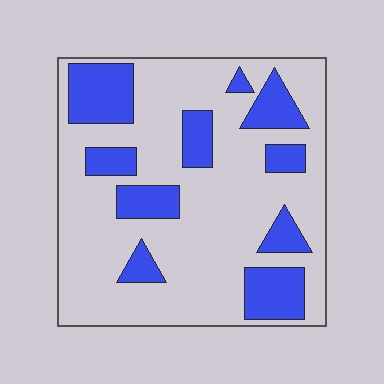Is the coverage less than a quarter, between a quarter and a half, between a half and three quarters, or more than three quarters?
Between a quarter and a half.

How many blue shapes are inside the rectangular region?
10.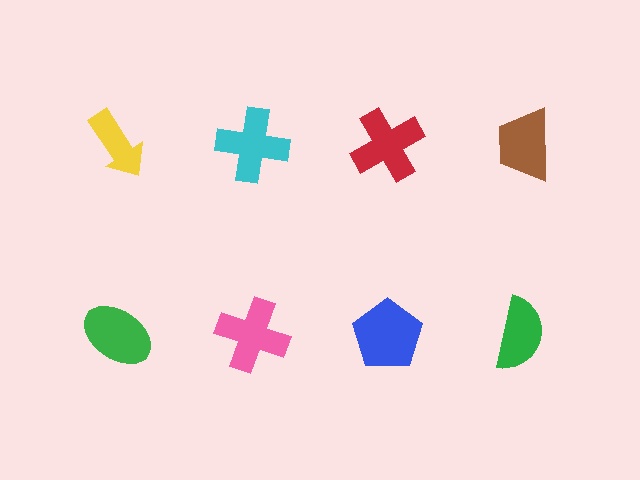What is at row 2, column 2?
A pink cross.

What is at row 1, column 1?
A yellow arrow.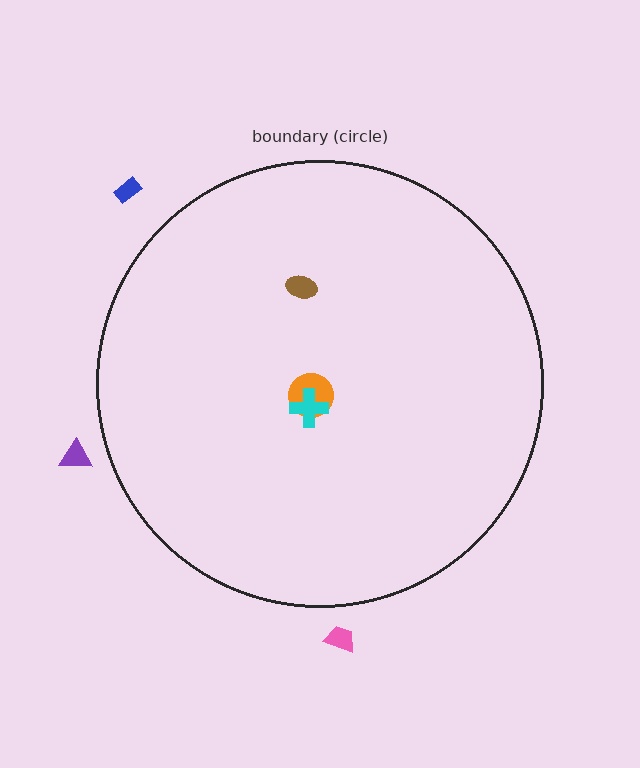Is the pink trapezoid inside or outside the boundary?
Outside.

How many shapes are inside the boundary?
3 inside, 3 outside.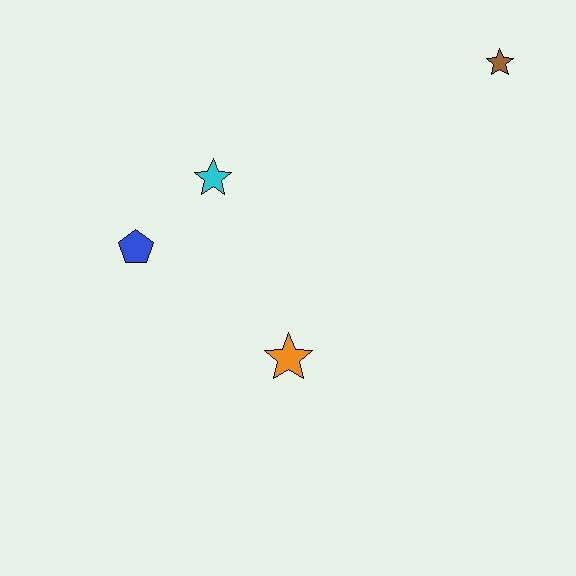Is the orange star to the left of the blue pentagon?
No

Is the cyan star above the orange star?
Yes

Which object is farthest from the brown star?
The blue pentagon is farthest from the brown star.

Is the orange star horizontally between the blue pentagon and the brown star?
Yes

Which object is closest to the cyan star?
The blue pentagon is closest to the cyan star.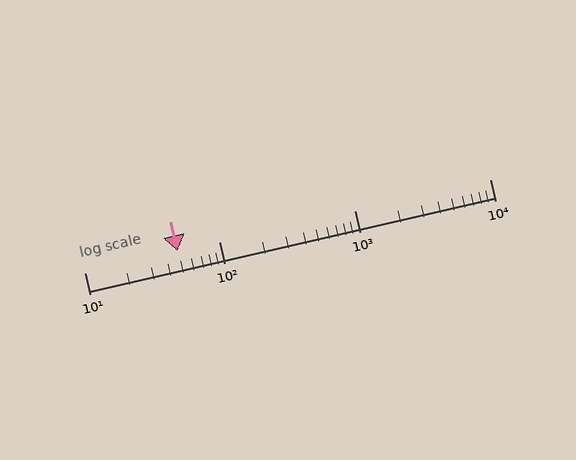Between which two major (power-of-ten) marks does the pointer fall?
The pointer is between 10 and 100.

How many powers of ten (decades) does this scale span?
The scale spans 3 decades, from 10 to 10000.